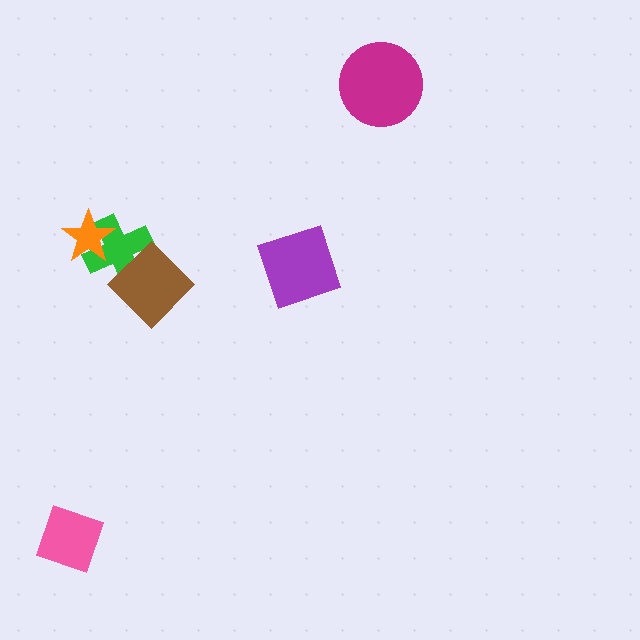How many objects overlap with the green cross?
2 objects overlap with the green cross.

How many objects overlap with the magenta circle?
0 objects overlap with the magenta circle.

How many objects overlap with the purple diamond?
0 objects overlap with the purple diamond.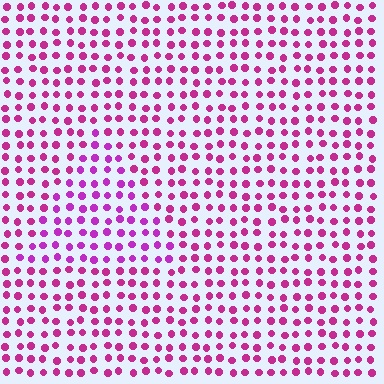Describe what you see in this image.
The image is filled with small magenta elements in a uniform arrangement. A triangle-shaped region is visible where the elements are tinted to a slightly different hue, forming a subtle color boundary.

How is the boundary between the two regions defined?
The boundary is defined purely by a slight shift in hue (about 22 degrees). Spacing, size, and orientation are identical on both sides.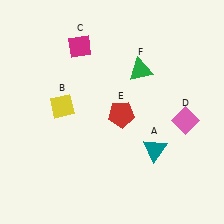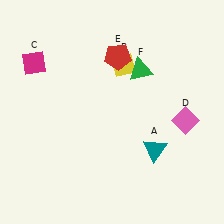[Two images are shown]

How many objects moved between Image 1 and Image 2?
3 objects moved between the two images.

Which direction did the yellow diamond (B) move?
The yellow diamond (B) moved right.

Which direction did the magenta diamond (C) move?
The magenta diamond (C) moved left.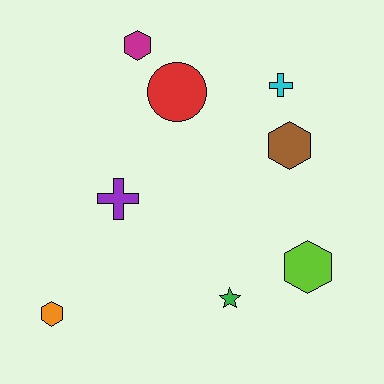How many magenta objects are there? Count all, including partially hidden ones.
There is 1 magenta object.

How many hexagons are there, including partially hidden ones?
There are 4 hexagons.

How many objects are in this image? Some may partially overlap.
There are 8 objects.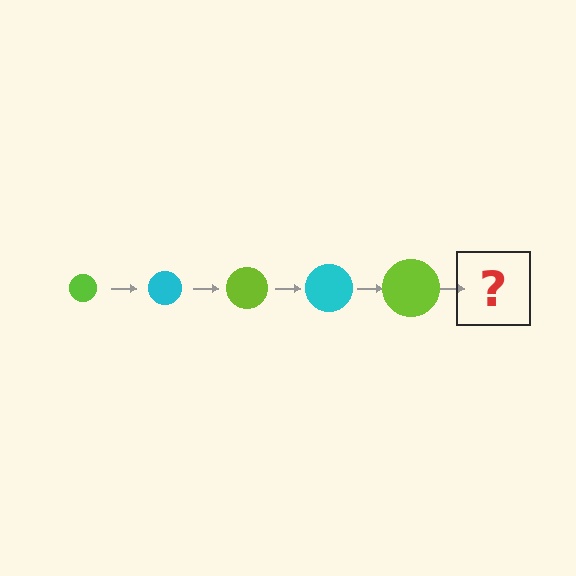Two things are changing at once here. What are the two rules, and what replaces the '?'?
The two rules are that the circle grows larger each step and the color cycles through lime and cyan. The '?' should be a cyan circle, larger than the previous one.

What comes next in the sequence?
The next element should be a cyan circle, larger than the previous one.